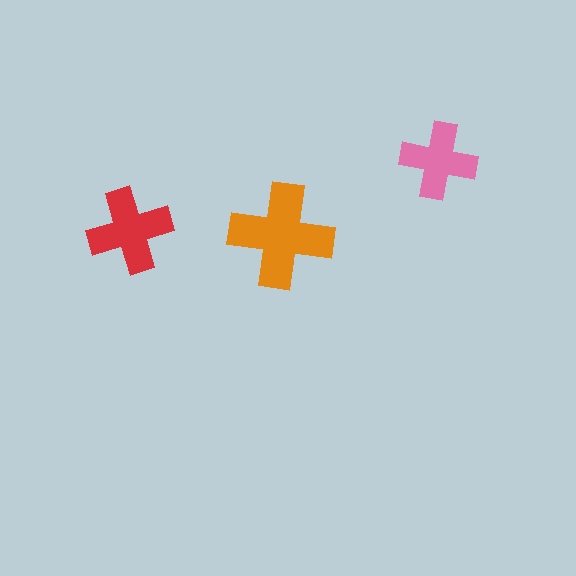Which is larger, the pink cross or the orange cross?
The orange one.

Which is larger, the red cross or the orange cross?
The orange one.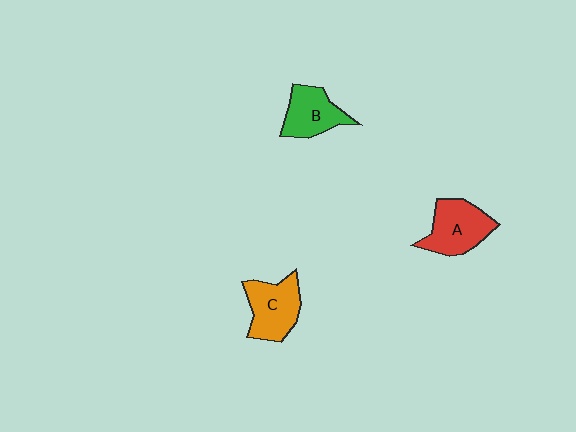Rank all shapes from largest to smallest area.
From largest to smallest: A (red), C (orange), B (green).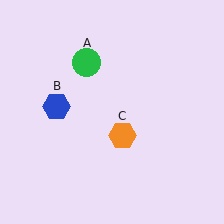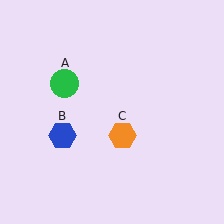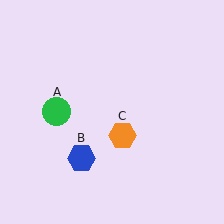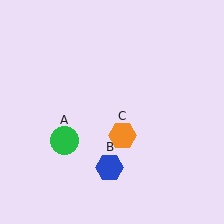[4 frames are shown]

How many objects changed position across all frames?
2 objects changed position: green circle (object A), blue hexagon (object B).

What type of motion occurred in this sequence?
The green circle (object A), blue hexagon (object B) rotated counterclockwise around the center of the scene.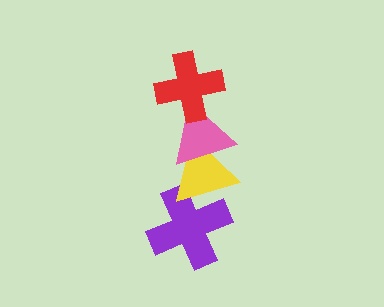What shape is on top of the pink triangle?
The red cross is on top of the pink triangle.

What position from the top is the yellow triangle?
The yellow triangle is 3rd from the top.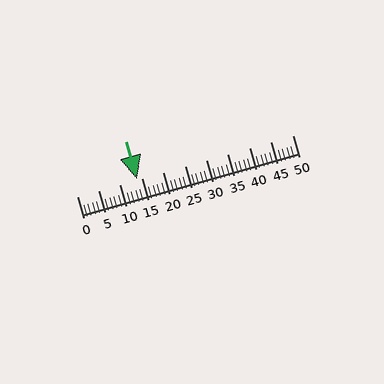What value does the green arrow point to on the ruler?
The green arrow points to approximately 14.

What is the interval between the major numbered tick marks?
The major tick marks are spaced 5 units apart.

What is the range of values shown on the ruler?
The ruler shows values from 0 to 50.